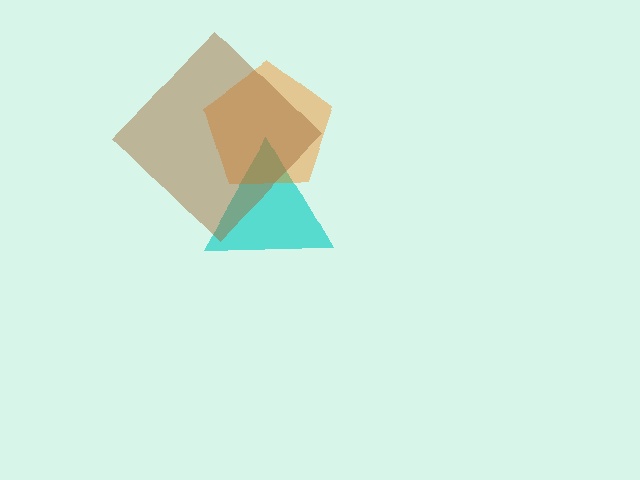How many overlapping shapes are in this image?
There are 3 overlapping shapes in the image.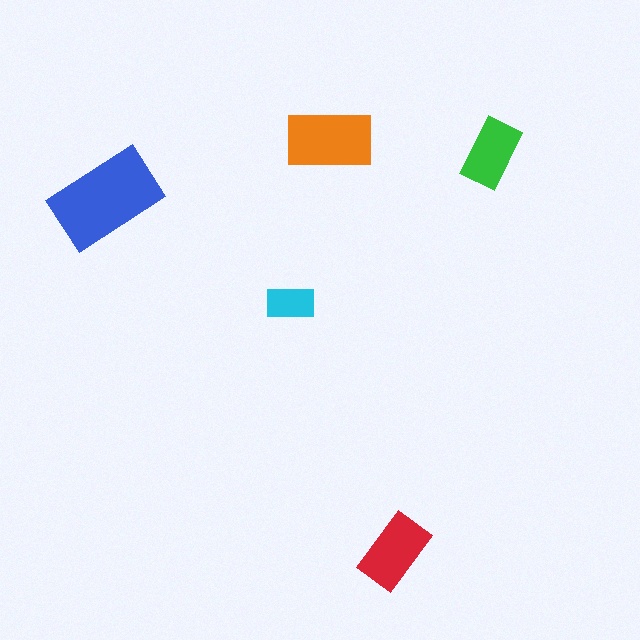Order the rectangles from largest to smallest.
the blue one, the orange one, the red one, the green one, the cyan one.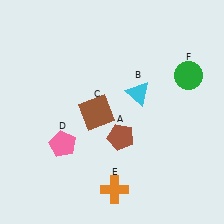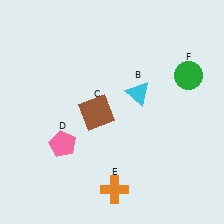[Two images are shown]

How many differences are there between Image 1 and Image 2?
There is 1 difference between the two images.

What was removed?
The brown pentagon (A) was removed in Image 2.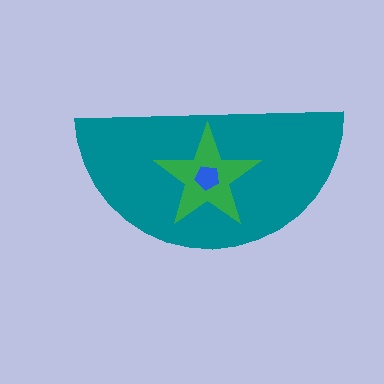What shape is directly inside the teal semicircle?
The green star.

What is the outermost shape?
The teal semicircle.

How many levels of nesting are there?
3.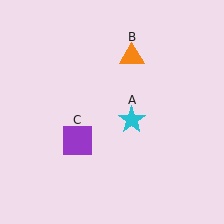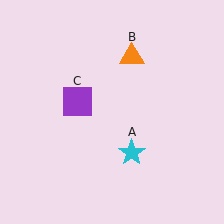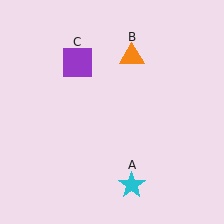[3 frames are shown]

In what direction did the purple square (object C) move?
The purple square (object C) moved up.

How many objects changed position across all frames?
2 objects changed position: cyan star (object A), purple square (object C).